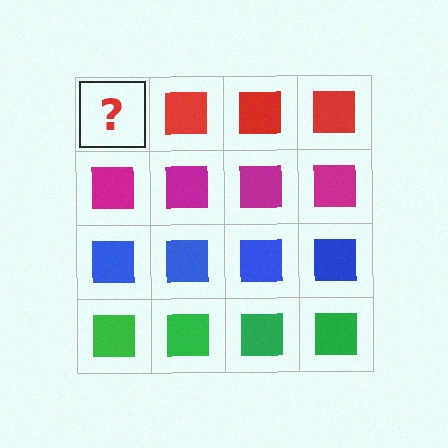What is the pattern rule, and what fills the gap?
The rule is that each row has a consistent color. The gap should be filled with a red square.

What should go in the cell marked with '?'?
The missing cell should contain a red square.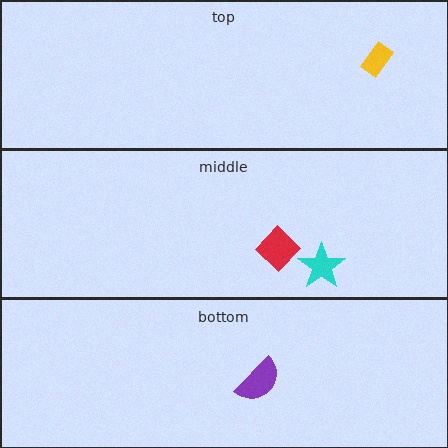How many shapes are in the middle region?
2.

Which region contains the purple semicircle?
The bottom region.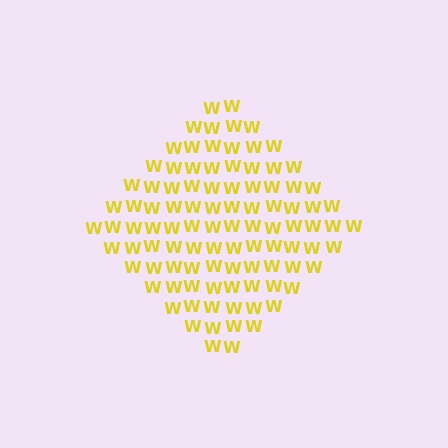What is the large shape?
The large shape is a diamond.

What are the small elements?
The small elements are letter W's.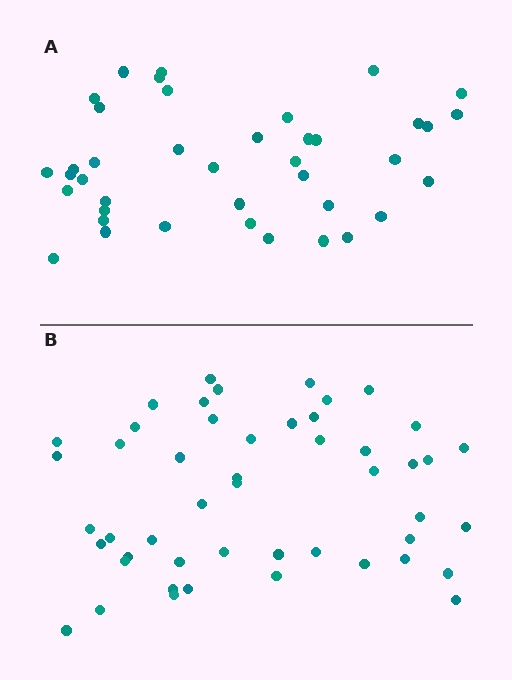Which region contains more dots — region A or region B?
Region B (the bottom region) has more dots.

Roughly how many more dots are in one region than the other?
Region B has roughly 8 or so more dots than region A.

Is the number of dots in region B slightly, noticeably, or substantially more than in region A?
Region B has only slightly more — the two regions are fairly close. The ratio is roughly 1.2 to 1.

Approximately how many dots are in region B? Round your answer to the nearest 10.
About 50 dots. (The exact count is 49, which rounds to 50.)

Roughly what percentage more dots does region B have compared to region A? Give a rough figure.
About 20% more.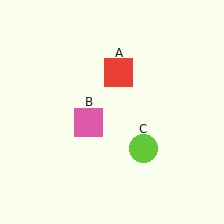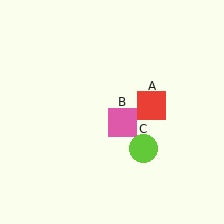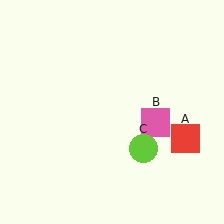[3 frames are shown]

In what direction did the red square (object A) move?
The red square (object A) moved down and to the right.